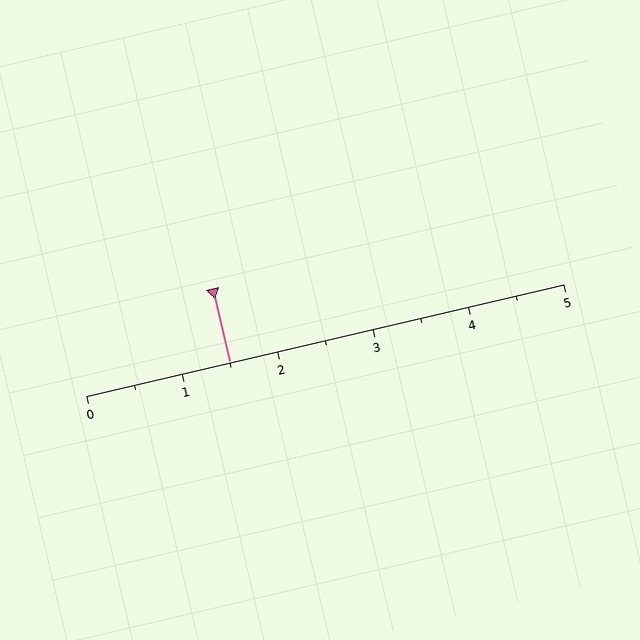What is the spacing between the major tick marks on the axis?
The major ticks are spaced 1 apart.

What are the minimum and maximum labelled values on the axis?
The axis runs from 0 to 5.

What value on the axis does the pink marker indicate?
The marker indicates approximately 1.5.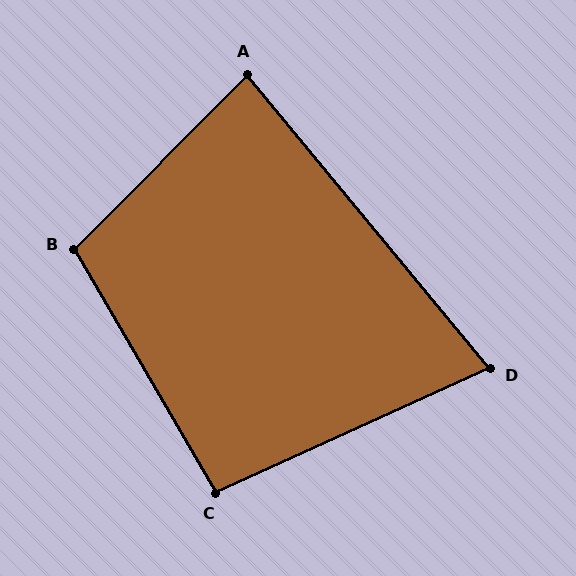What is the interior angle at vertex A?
Approximately 84 degrees (acute).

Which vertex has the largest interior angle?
B, at approximately 105 degrees.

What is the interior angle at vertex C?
Approximately 96 degrees (obtuse).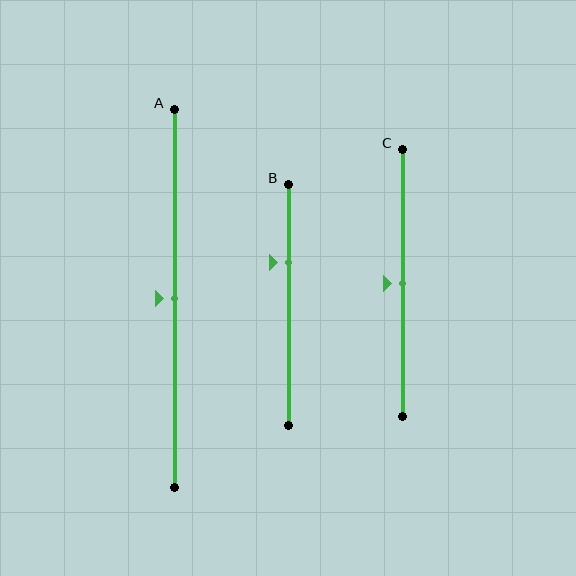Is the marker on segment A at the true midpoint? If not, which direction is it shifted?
Yes, the marker on segment A is at the true midpoint.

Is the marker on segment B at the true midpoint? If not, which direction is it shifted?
No, the marker on segment B is shifted upward by about 18% of the segment length.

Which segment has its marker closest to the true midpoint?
Segment A has its marker closest to the true midpoint.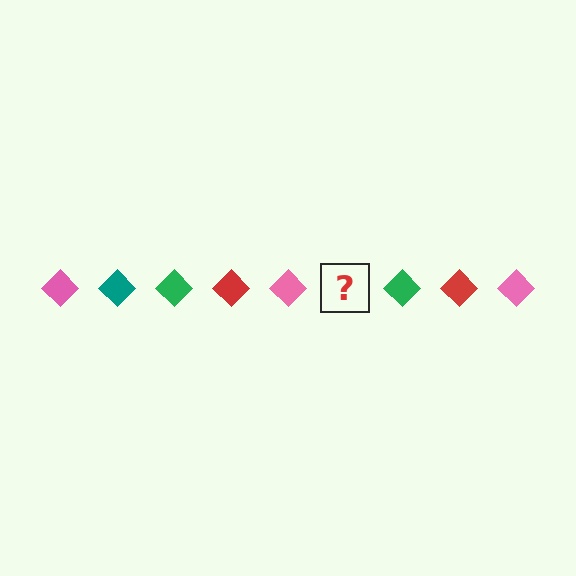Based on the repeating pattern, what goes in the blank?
The blank should be a teal diamond.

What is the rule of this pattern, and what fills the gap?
The rule is that the pattern cycles through pink, teal, green, red diamonds. The gap should be filled with a teal diamond.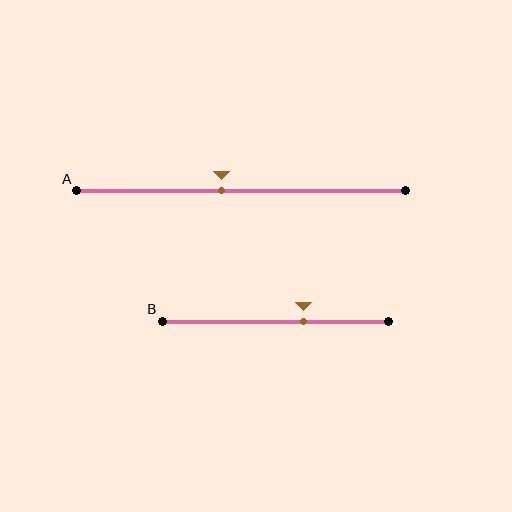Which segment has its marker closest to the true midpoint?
Segment A has its marker closest to the true midpoint.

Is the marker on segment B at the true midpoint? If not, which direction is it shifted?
No, the marker on segment B is shifted to the right by about 12% of the segment length.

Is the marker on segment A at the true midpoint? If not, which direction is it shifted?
No, the marker on segment A is shifted to the left by about 6% of the segment length.